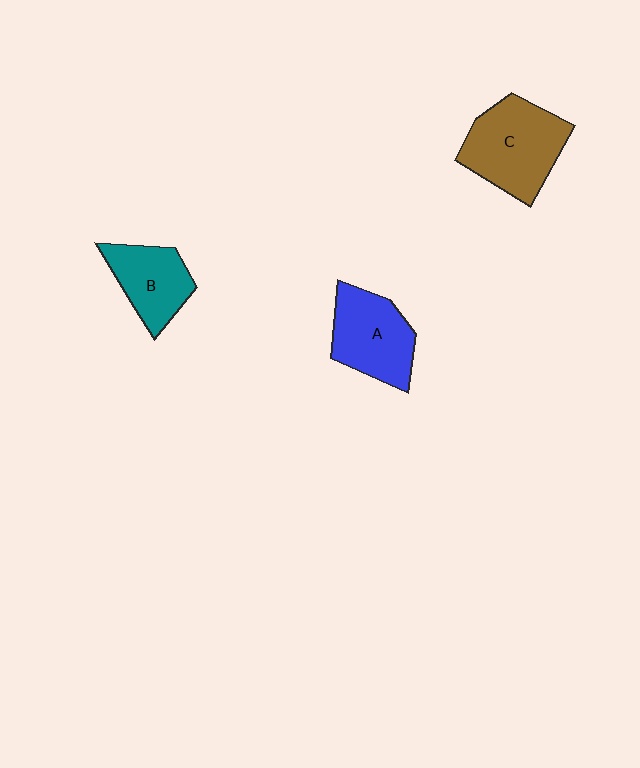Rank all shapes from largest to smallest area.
From largest to smallest: C (brown), A (blue), B (teal).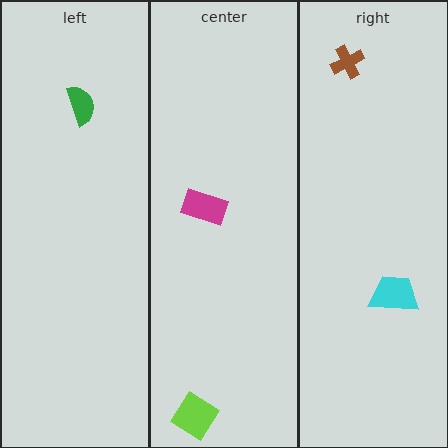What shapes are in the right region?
The brown cross, the cyan trapezoid.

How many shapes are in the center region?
2.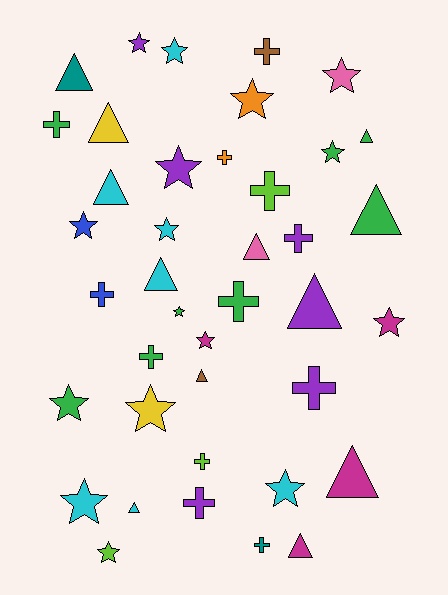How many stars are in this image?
There are 16 stars.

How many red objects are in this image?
There are no red objects.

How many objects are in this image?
There are 40 objects.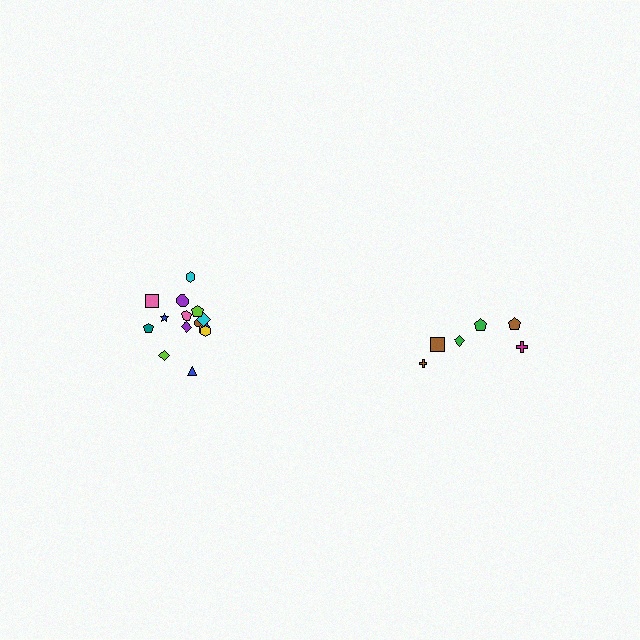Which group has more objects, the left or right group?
The left group.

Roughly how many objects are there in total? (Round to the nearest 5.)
Roughly 20 objects in total.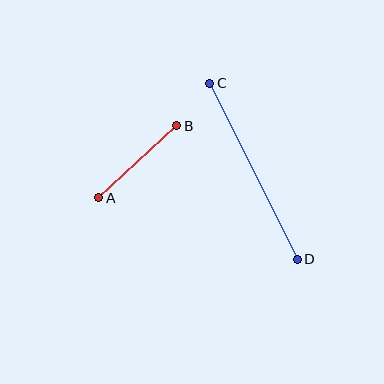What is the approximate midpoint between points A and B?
The midpoint is at approximately (138, 162) pixels.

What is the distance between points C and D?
The distance is approximately 196 pixels.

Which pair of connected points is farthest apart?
Points C and D are farthest apart.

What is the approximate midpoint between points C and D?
The midpoint is at approximately (254, 171) pixels.